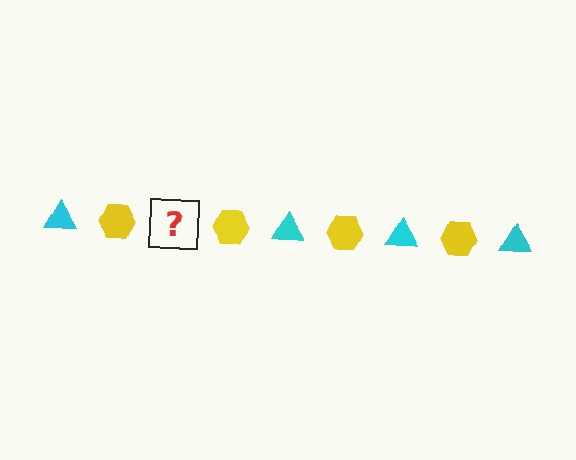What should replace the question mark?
The question mark should be replaced with a cyan triangle.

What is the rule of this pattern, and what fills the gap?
The rule is that the pattern alternates between cyan triangle and yellow hexagon. The gap should be filled with a cyan triangle.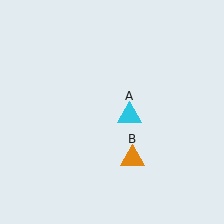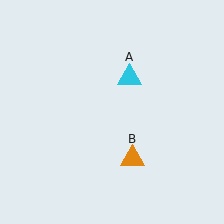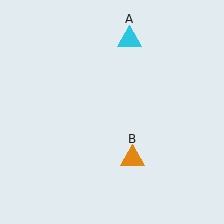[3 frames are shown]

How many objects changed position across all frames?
1 object changed position: cyan triangle (object A).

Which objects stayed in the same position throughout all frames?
Orange triangle (object B) remained stationary.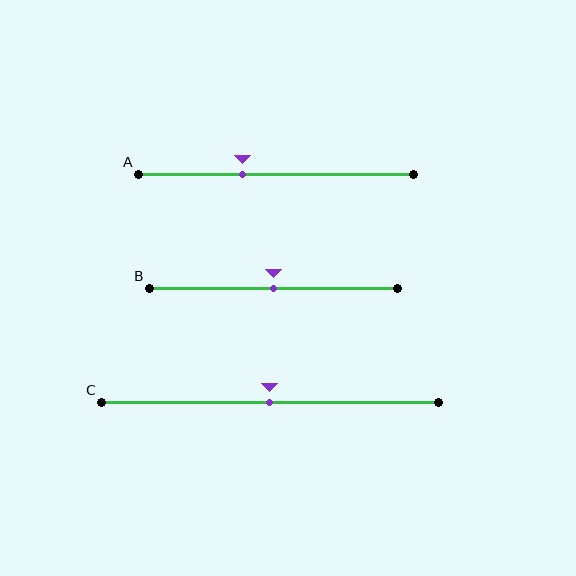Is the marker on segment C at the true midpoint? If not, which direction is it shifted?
Yes, the marker on segment C is at the true midpoint.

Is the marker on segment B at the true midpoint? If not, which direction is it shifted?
Yes, the marker on segment B is at the true midpoint.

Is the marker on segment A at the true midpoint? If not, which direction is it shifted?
No, the marker on segment A is shifted to the left by about 12% of the segment length.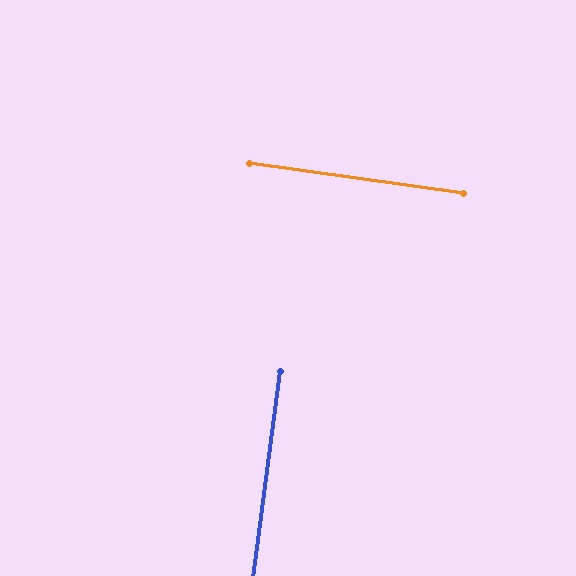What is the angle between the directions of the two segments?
Approximately 89 degrees.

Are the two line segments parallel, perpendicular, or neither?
Perpendicular — they meet at approximately 89°.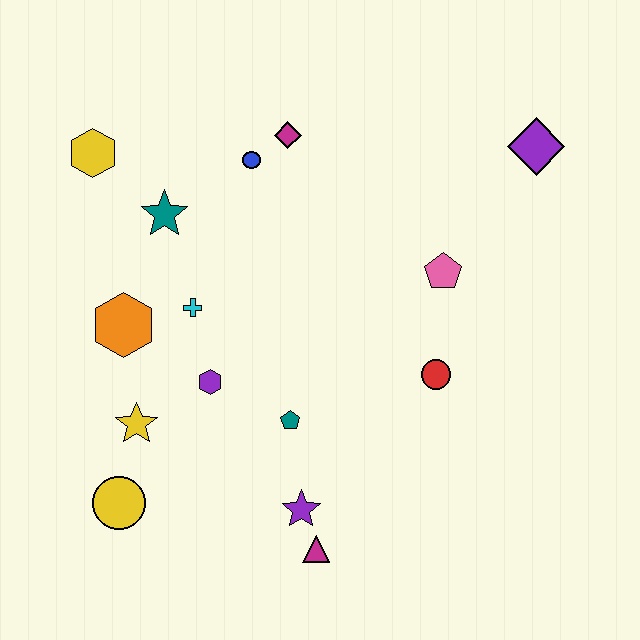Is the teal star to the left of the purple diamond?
Yes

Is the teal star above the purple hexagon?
Yes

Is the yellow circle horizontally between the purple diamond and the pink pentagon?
No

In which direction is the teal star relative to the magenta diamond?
The teal star is to the left of the magenta diamond.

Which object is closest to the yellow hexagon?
The teal star is closest to the yellow hexagon.